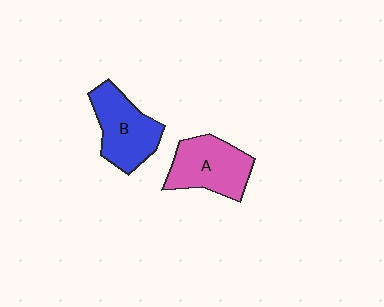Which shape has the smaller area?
Shape B (blue).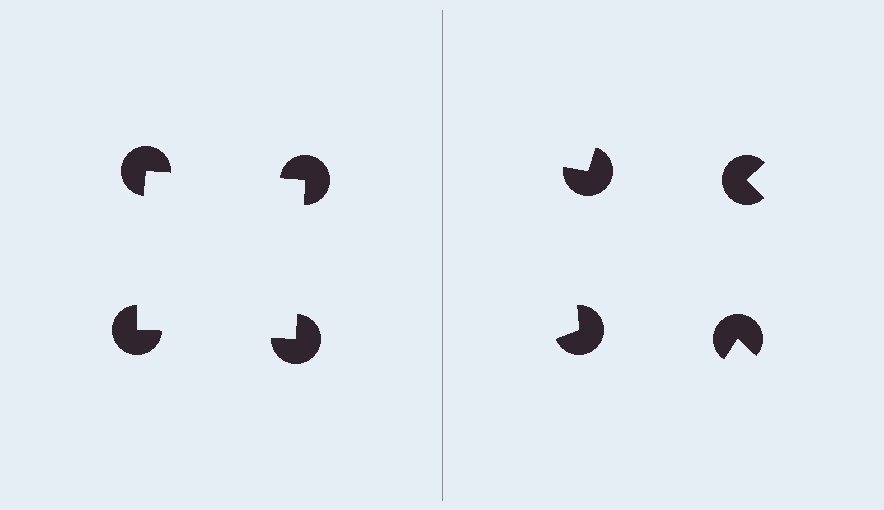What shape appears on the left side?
An illusory square.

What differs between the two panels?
The pac-man discs are positioned identically on both sides; only the wedge orientations differ. On the left they align to a square; on the right they are misaligned.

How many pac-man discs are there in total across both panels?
8 — 4 on each side.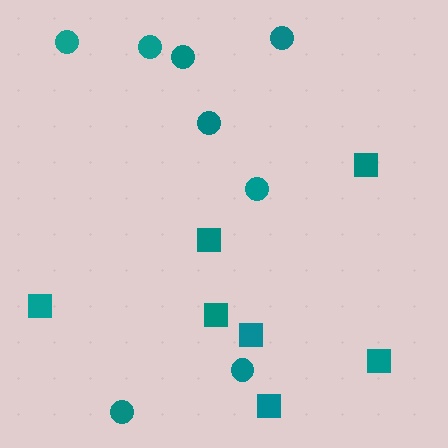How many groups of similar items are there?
There are 2 groups: one group of circles (8) and one group of squares (7).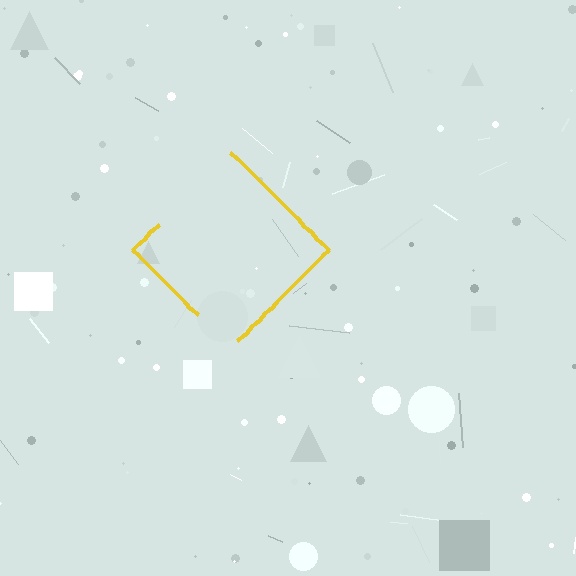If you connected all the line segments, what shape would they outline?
They would outline a diamond.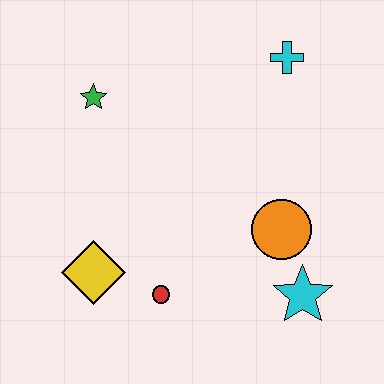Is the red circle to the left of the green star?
No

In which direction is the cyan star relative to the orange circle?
The cyan star is below the orange circle.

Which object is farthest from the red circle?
The cyan cross is farthest from the red circle.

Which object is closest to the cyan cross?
The orange circle is closest to the cyan cross.